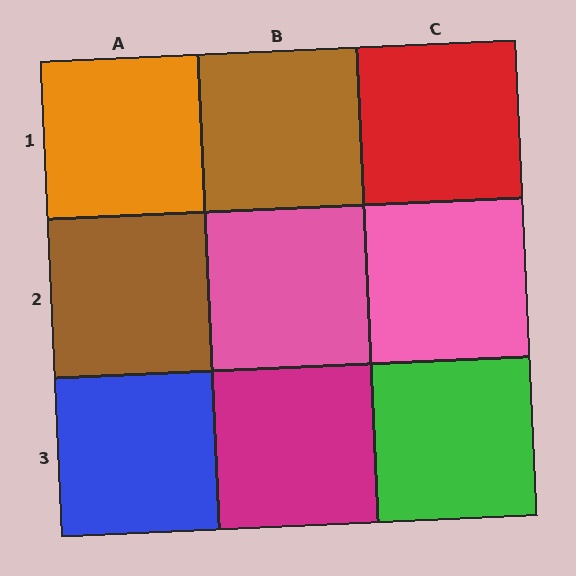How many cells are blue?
1 cell is blue.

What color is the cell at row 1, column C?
Red.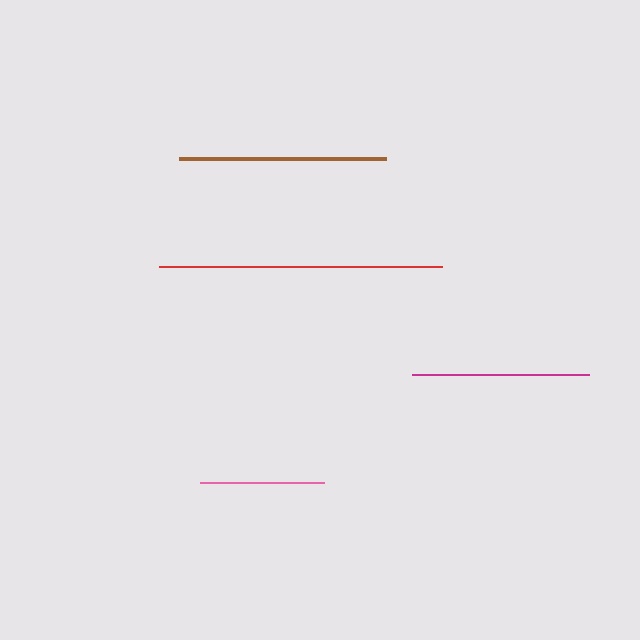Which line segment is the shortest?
The pink line is the shortest at approximately 124 pixels.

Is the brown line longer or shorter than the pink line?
The brown line is longer than the pink line.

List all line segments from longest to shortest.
From longest to shortest: red, brown, magenta, pink.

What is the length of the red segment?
The red segment is approximately 283 pixels long.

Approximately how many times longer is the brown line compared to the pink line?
The brown line is approximately 1.7 times the length of the pink line.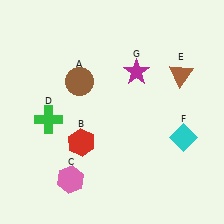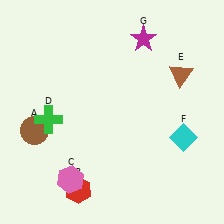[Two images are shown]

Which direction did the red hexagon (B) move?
The red hexagon (B) moved down.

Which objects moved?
The objects that moved are: the brown circle (A), the red hexagon (B), the magenta star (G).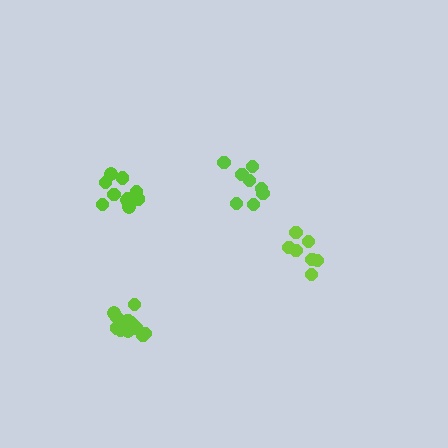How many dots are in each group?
Group 1: 10 dots, Group 2: 8 dots, Group 3: 11 dots, Group 4: 7 dots (36 total).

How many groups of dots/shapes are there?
There are 4 groups.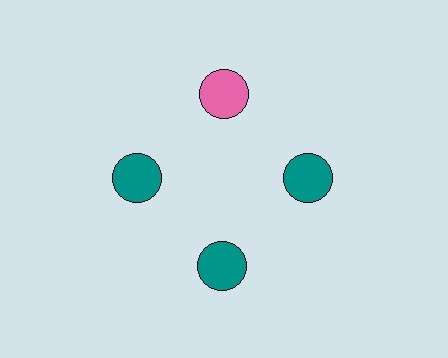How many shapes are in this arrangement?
There are 4 shapes arranged in a ring pattern.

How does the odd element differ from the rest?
It has a different color: pink instead of teal.